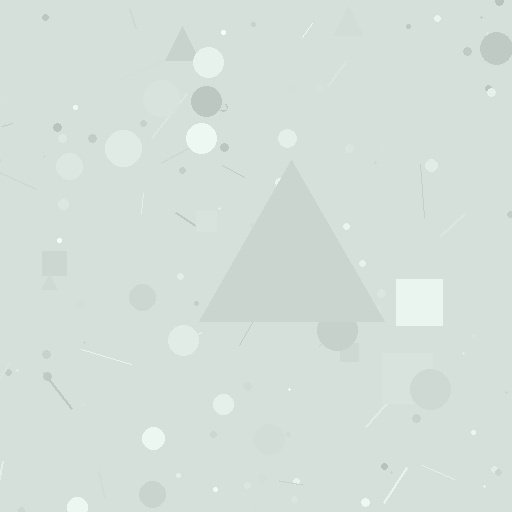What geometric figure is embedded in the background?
A triangle is embedded in the background.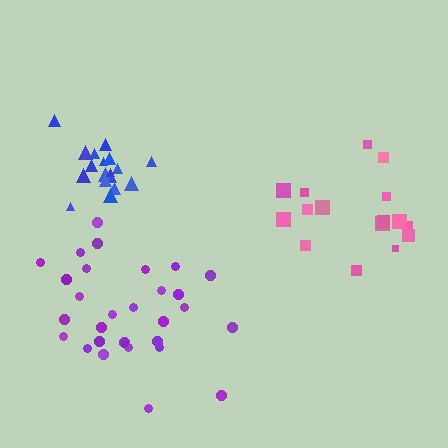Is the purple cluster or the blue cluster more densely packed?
Blue.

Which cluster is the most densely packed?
Blue.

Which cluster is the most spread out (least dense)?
Pink.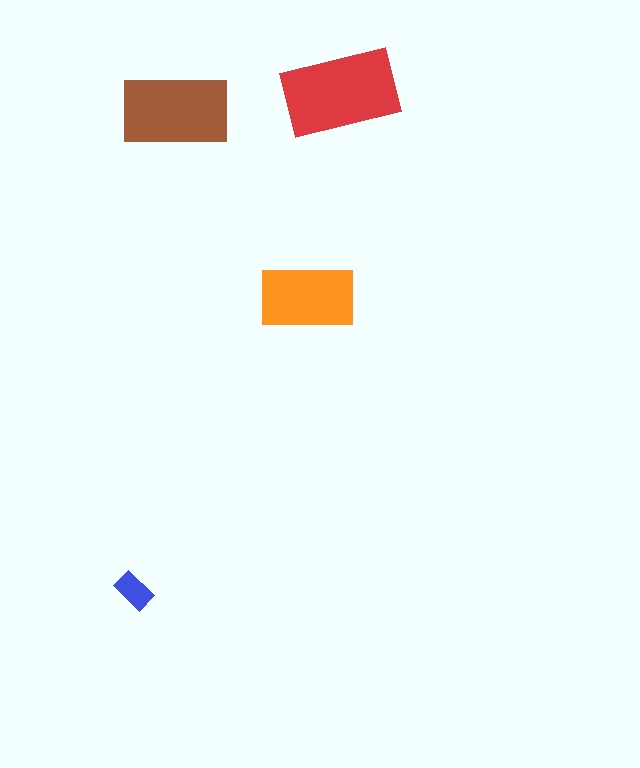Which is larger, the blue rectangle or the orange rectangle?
The orange one.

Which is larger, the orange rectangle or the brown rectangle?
The brown one.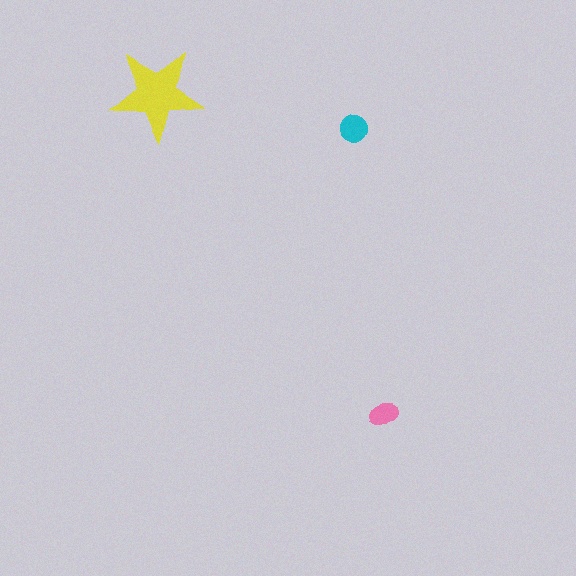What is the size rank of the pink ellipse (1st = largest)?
3rd.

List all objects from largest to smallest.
The yellow star, the cyan circle, the pink ellipse.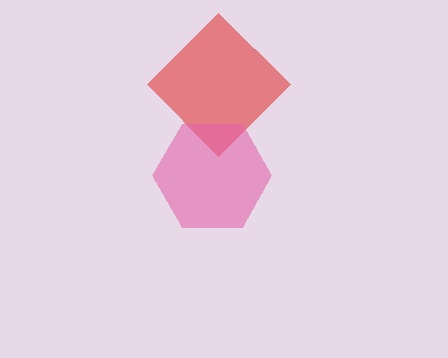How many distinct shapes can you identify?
There are 2 distinct shapes: a red diamond, a pink hexagon.